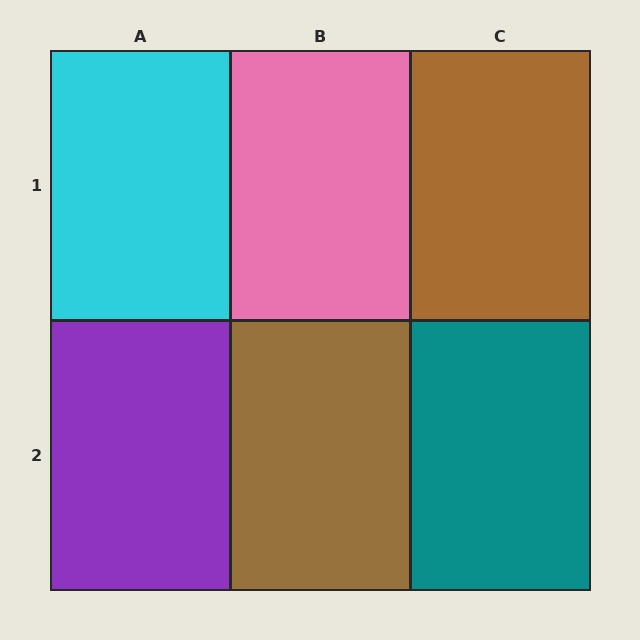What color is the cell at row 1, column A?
Cyan.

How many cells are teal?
1 cell is teal.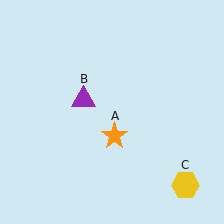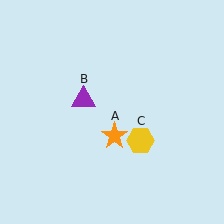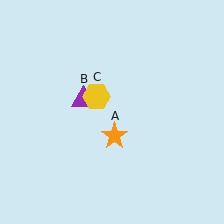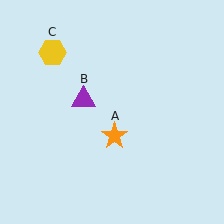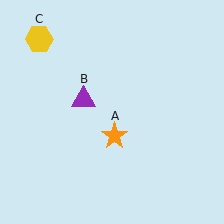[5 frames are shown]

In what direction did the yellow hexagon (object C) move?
The yellow hexagon (object C) moved up and to the left.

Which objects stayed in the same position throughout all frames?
Orange star (object A) and purple triangle (object B) remained stationary.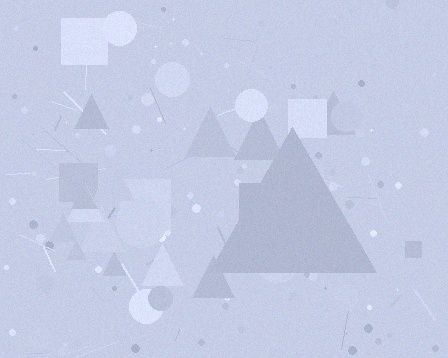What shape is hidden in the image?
A triangle is hidden in the image.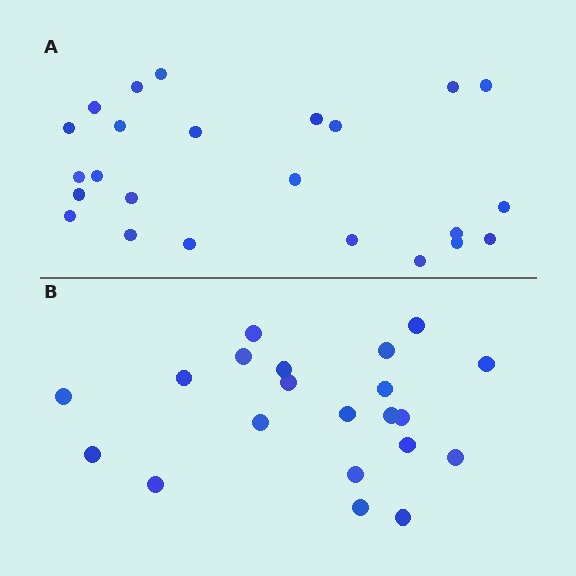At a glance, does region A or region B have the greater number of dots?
Region A (the top region) has more dots.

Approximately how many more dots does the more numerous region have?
Region A has just a few more — roughly 2 or 3 more dots than region B.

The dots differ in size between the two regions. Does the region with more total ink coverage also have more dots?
No. Region B has more total ink coverage because its dots are larger, but region A actually contains more individual dots. Total area can be misleading — the number of items is what matters here.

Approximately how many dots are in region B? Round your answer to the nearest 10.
About 20 dots. (The exact count is 21, which rounds to 20.)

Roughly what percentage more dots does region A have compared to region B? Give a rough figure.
About 15% more.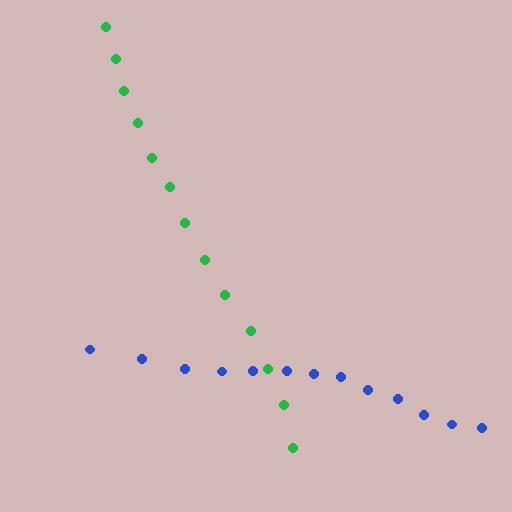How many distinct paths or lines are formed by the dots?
There are 2 distinct paths.